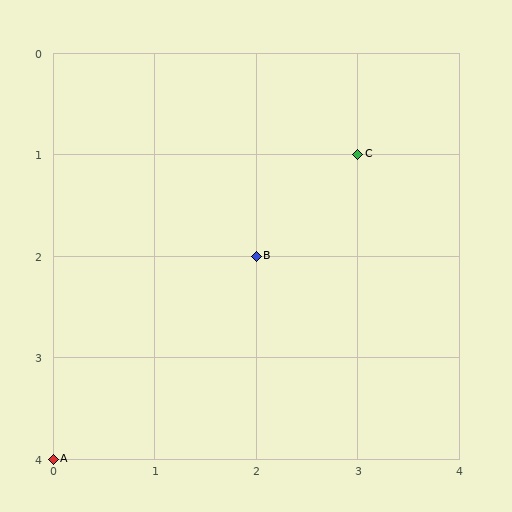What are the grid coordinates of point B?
Point B is at grid coordinates (2, 2).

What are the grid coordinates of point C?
Point C is at grid coordinates (3, 1).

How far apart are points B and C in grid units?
Points B and C are 1 column and 1 row apart (about 1.4 grid units diagonally).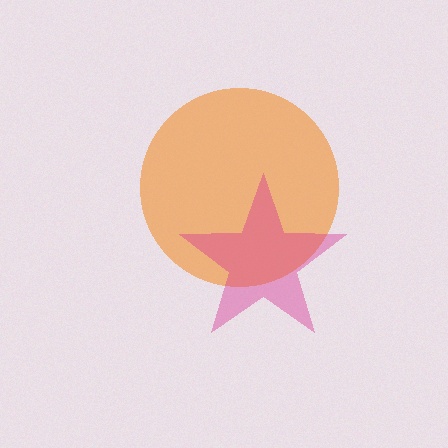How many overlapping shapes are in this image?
There are 2 overlapping shapes in the image.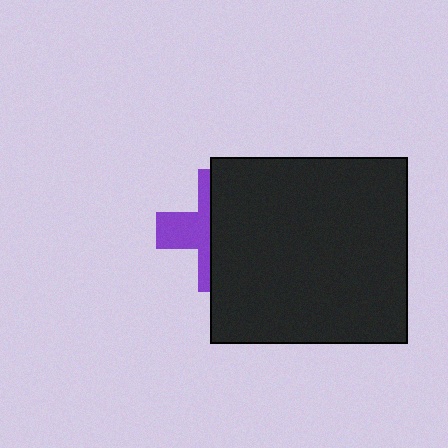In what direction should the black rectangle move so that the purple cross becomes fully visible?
The black rectangle should move right. That is the shortest direction to clear the overlap and leave the purple cross fully visible.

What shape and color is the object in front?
The object in front is a black rectangle.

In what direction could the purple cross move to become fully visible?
The purple cross could move left. That would shift it out from behind the black rectangle entirely.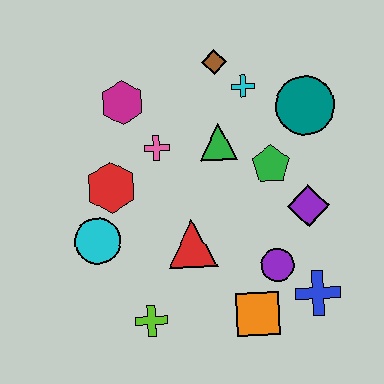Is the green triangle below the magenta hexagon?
Yes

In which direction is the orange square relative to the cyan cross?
The orange square is below the cyan cross.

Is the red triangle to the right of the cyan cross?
No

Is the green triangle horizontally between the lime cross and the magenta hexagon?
No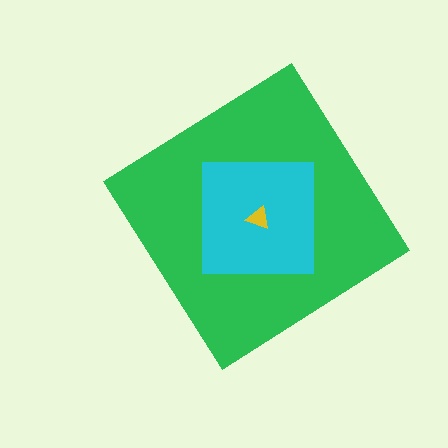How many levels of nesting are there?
3.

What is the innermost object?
The yellow triangle.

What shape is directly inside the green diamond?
The cyan square.